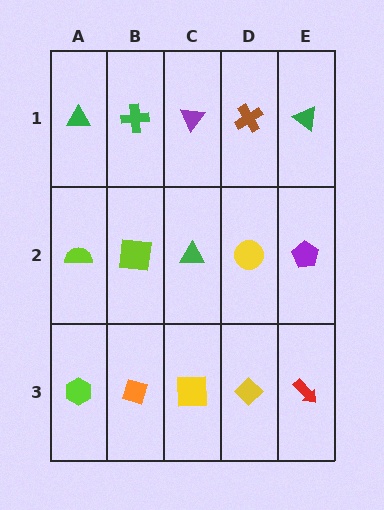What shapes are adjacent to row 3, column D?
A yellow circle (row 2, column D), a yellow square (row 3, column C), a red arrow (row 3, column E).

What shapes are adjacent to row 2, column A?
A green triangle (row 1, column A), a lime hexagon (row 3, column A), a lime square (row 2, column B).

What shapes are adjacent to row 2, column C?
A purple triangle (row 1, column C), a yellow square (row 3, column C), a lime square (row 2, column B), a yellow circle (row 2, column D).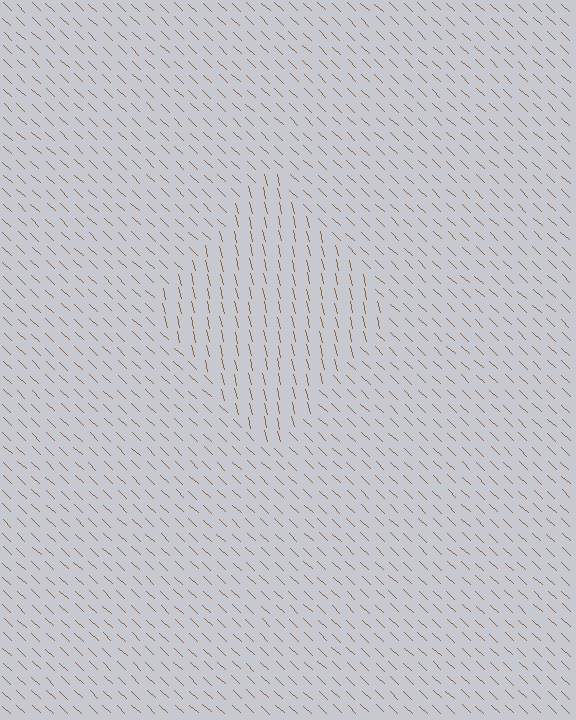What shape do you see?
I see a diamond.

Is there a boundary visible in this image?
Yes, there is a texture boundary formed by a change in line orientation.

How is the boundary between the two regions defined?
The boundary is defined purely by a change in line orientation (approximately 33 degrees difference). All lines are the same color and thickness.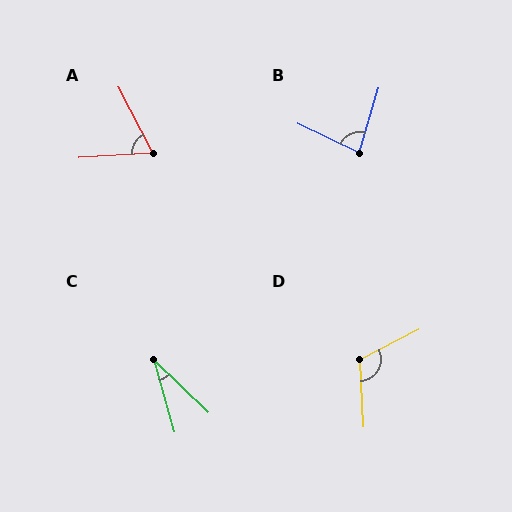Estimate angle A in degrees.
Approximately 66 degrees.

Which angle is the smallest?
C, at approximately 31 degrees.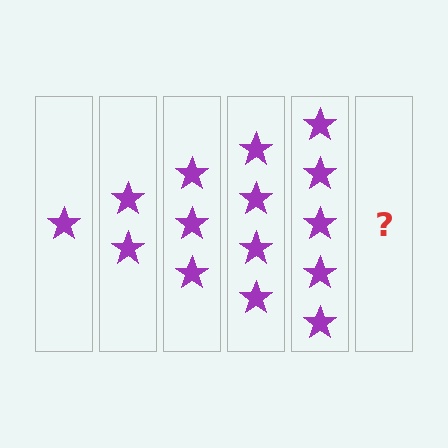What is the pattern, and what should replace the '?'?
The pattern is that each step adds one more star. The '?' should be 6 stars.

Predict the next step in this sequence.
The next step is 6 stars.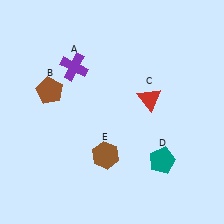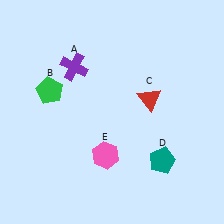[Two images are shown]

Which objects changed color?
B changed from brown to green. E changed from brown to pink.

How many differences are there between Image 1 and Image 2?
There are 2 differences between the two images.